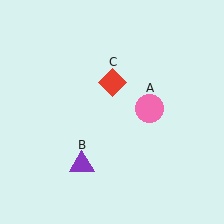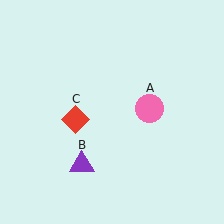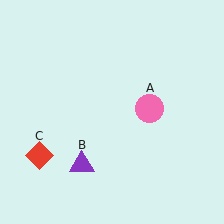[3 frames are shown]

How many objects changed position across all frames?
1 object changed position: red diamond (object C).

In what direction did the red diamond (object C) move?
The red diamond (object C) moved down and to the left.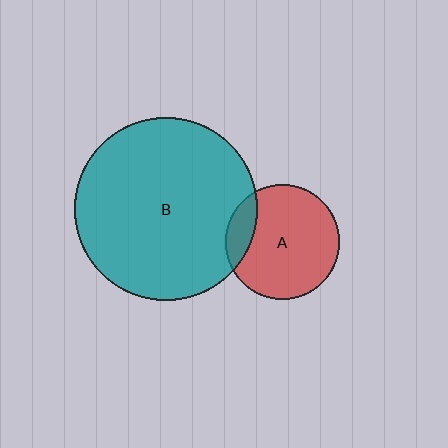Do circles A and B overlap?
Yes.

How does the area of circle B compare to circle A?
Approximately 2.6 times.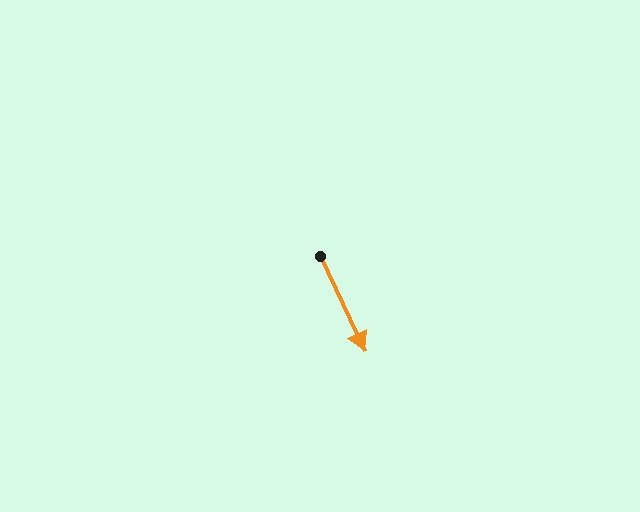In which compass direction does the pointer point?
Southeast.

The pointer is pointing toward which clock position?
Roughly 5 o'clock.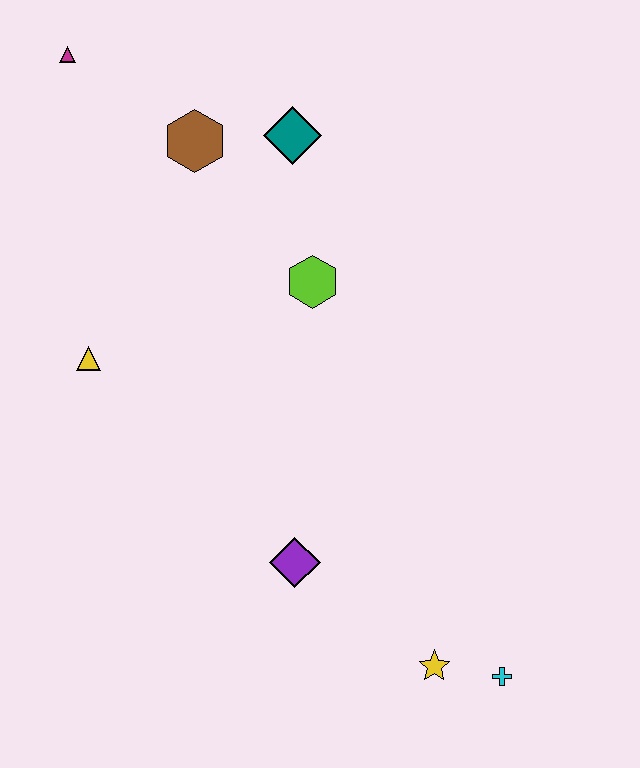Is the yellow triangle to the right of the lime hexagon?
No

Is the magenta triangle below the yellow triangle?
No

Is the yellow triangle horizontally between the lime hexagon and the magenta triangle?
Yes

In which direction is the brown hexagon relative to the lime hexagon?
The brown hexagon is above the lime hexagon.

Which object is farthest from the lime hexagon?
The cyan cross is farthest from the lime hexagon.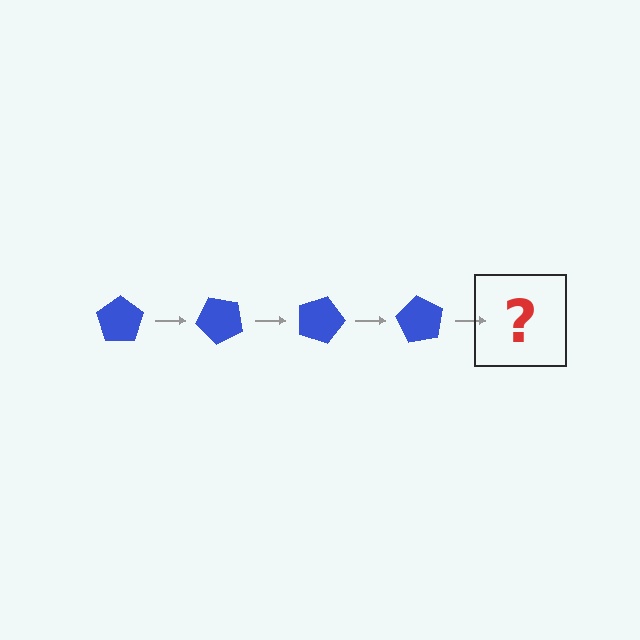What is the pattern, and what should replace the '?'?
The pattern is that the pentagon rotates 45 degrees each step. The '?' should be a blue pentagon rotated 180 degrees.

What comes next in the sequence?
The next element should be a blue pentagon rotated 180 degrees.